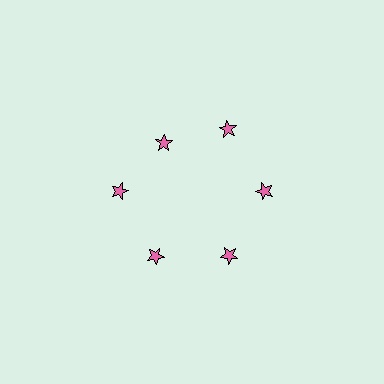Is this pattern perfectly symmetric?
No. The 6 pink stars are arranged in a ring, but one element near the 11 o'clock position is pulled inward toward the center, breaking the 6-fold rotational symmetry.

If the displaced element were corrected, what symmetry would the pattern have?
It would have 6-fold rotational symmetry — the pattern would map onto itself every 60 degrees.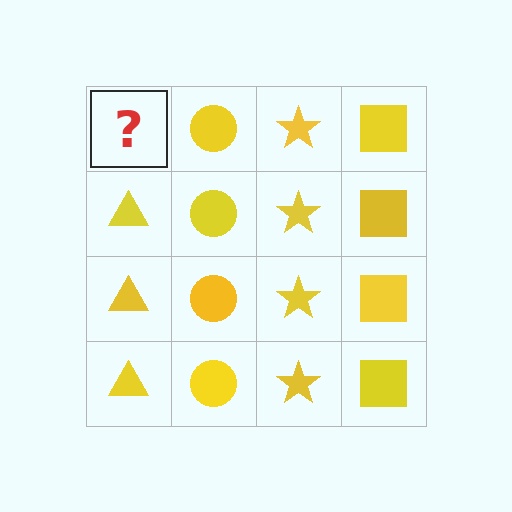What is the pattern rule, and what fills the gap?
The rule is that each column has a consistent shape. The gap should be filled with a yellow triangle.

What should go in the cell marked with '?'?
The missing cell should contain a yellow triangle.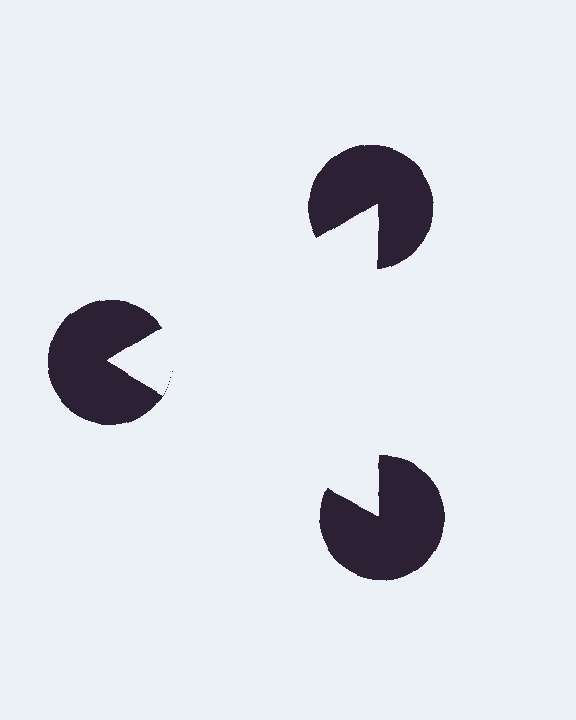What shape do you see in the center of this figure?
An illusory triangle — its edges are inferred from the aligned wedge cuts in the pac-man discs, not physically drawn.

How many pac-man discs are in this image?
There are 3 — one at each vertex of the illusory triangle.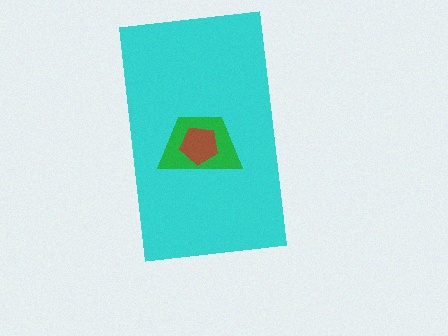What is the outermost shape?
The cyan rectangle.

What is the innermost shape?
The brown pentagon.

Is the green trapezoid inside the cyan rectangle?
Yes.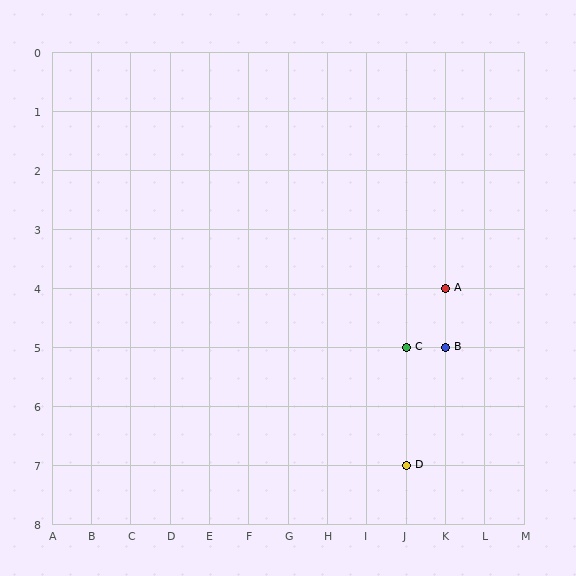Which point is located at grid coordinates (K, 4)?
Point A is at (K, 4).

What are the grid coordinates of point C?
Point C is at grid coordinates (J, 5).